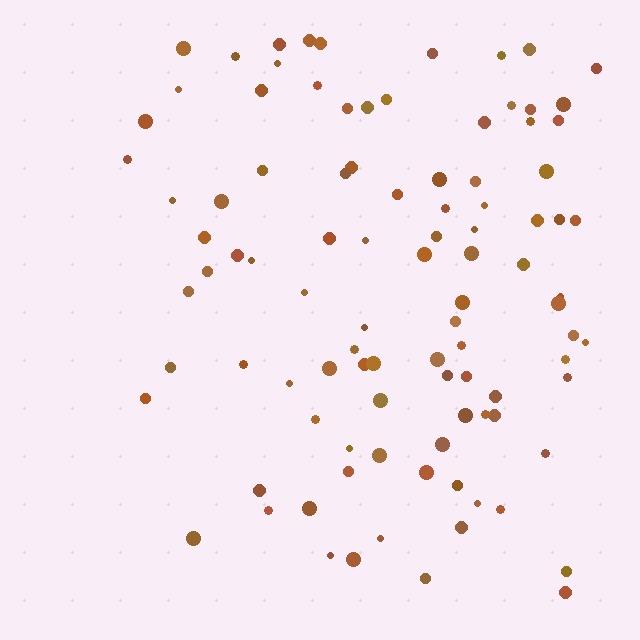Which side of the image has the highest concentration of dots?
The right.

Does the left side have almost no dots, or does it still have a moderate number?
Still a moderate number, just noticeably fewer than the right.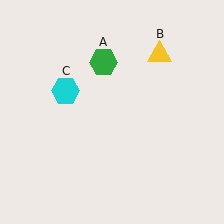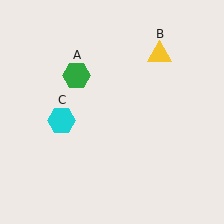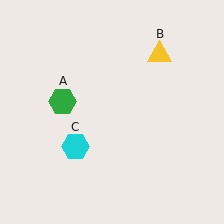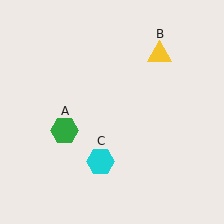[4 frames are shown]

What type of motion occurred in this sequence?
The green hexagon (object A), cyan hexagon (object C) rotated counterclockwise around the center of the scene.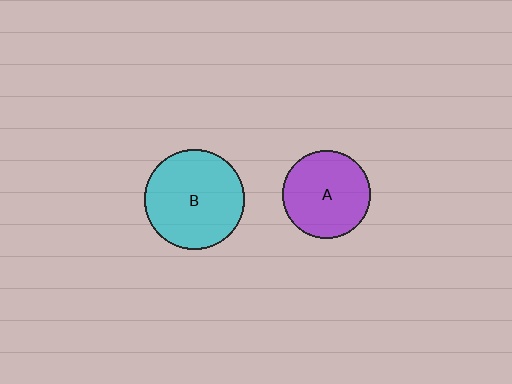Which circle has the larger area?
Circle B (cyan).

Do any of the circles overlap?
No, none of the circles overlap.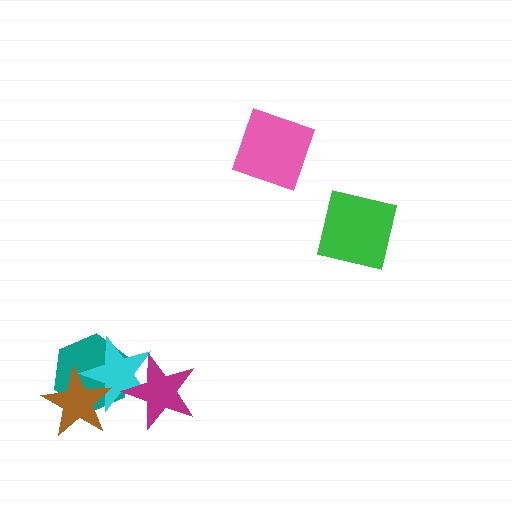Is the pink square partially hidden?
No, no other shape covers it.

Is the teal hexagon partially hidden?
Yes, it is partially covered by another shape.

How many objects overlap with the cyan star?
3 objects overlap with the cyan star.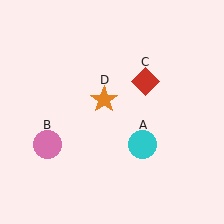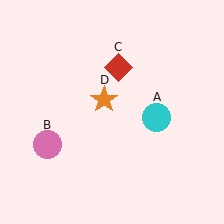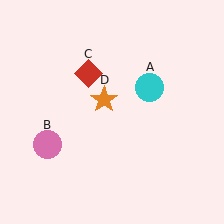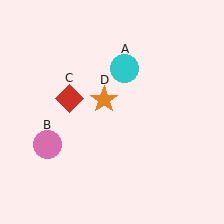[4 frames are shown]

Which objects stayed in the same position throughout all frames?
Pink circle (object B) and orange star (object D) remained stationary.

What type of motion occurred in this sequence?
The cyan circle (object A), red diamond (object C) rotated counterclockwise around the center of the scene.